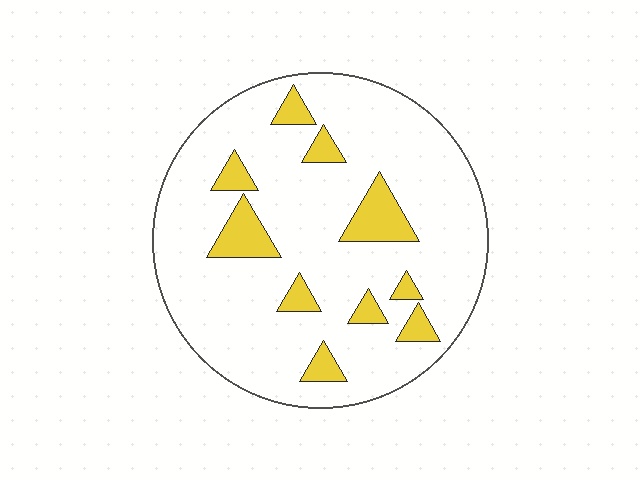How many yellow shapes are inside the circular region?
10.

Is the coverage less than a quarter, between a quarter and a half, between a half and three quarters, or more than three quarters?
Less than a quarter.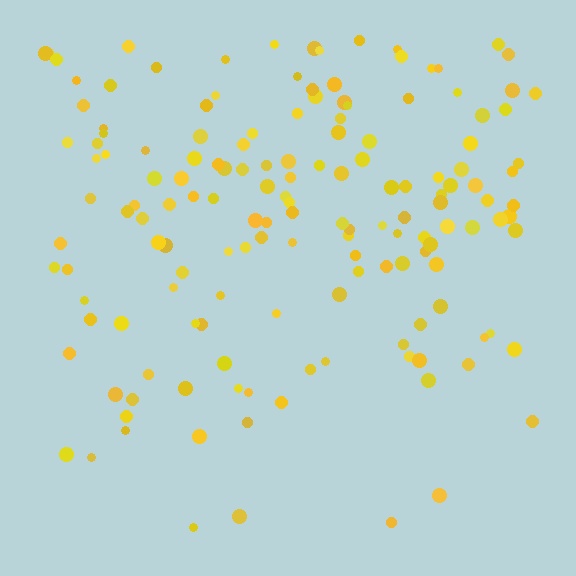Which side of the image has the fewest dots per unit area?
The bottom.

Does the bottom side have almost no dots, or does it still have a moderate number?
Still a moderate number, just noticeably fewer than the top.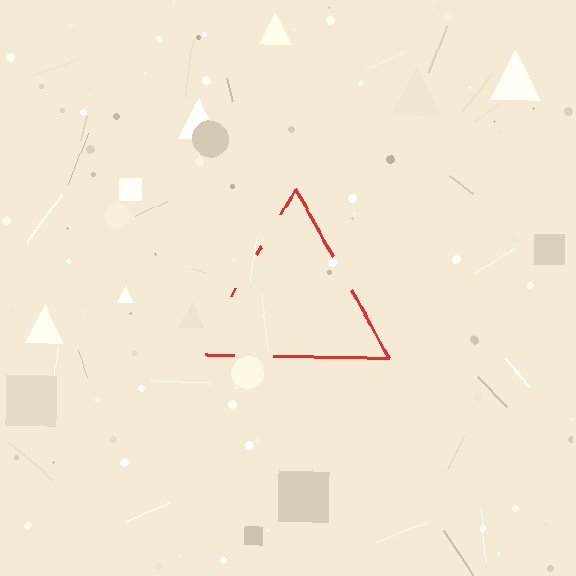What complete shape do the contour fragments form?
The contour fragments form a triangle.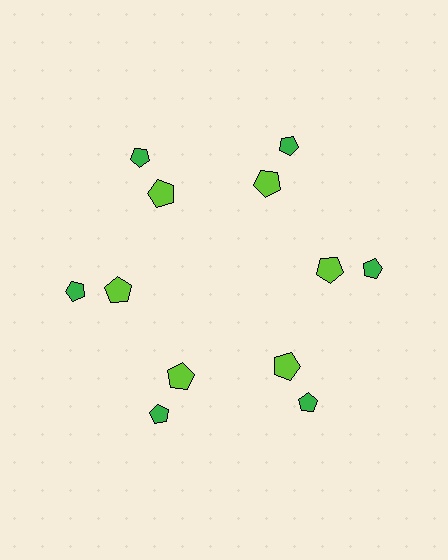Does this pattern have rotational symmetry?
Yes, this pattern has 6-fold rotational symmetry. It looks the same after rotating 60 degrees around the center.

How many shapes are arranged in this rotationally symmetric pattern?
There are 12 shapes, arranged in 6 groups of 2.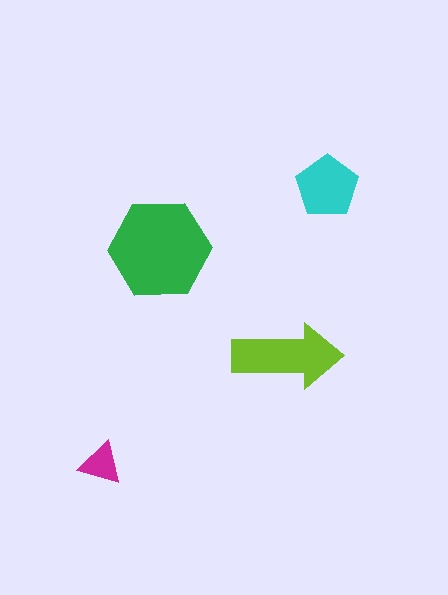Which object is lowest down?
The magenta triangle is bottommost.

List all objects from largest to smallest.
The green hexagon, the lime arrow, the cyan pentagon, the magenta triangle.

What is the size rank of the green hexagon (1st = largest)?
1st.